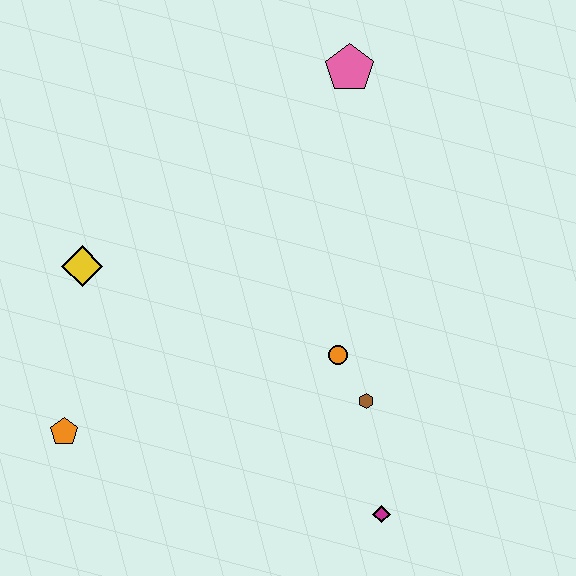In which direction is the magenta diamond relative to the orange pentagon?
The magenta diamond is to the right of the orange pentagon.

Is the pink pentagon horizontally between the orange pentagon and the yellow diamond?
No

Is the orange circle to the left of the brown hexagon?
Yes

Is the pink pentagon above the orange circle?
Yes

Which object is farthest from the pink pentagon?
The orange pentagon is farthest from the pink pentagon.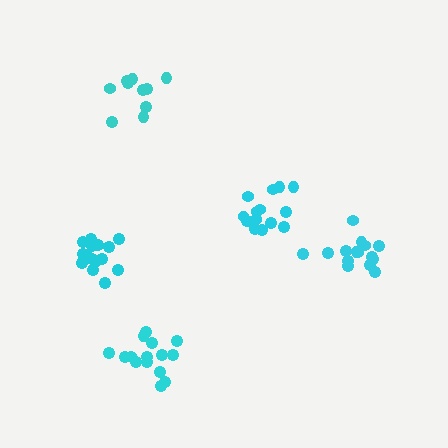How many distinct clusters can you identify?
There are 5 distinct clusters.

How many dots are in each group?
Group 1: 15 dots, Group 2: 15 dots, Group 3: 10 dots, Group 4: 15 dots, Group 5: 15 dots (70 total).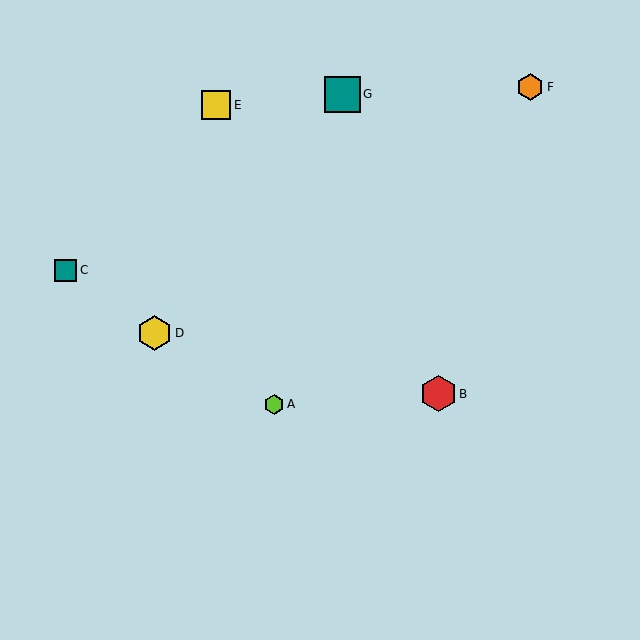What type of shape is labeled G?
Shape G is a teal square.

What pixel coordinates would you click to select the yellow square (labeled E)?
Click at (216, 105) to select the yellow square E.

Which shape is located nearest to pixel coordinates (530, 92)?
The orange hexagon (labeled F) at (530, 87) is nearest to that location.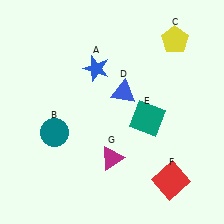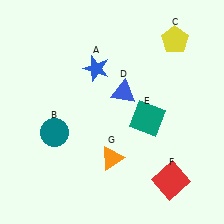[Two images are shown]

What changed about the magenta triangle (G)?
In Image 1, G is magenta. In Image 2, it changed to orange.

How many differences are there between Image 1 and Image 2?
There is 1 difference between the two images.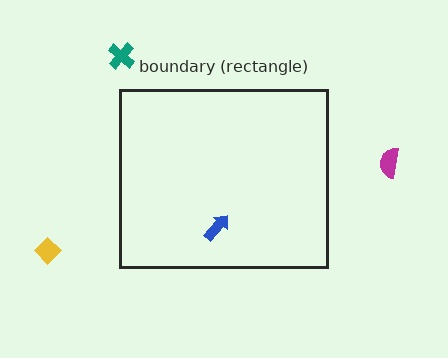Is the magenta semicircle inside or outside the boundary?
Outside.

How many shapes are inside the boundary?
1 inside, 3 outside.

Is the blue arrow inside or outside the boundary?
Inside.